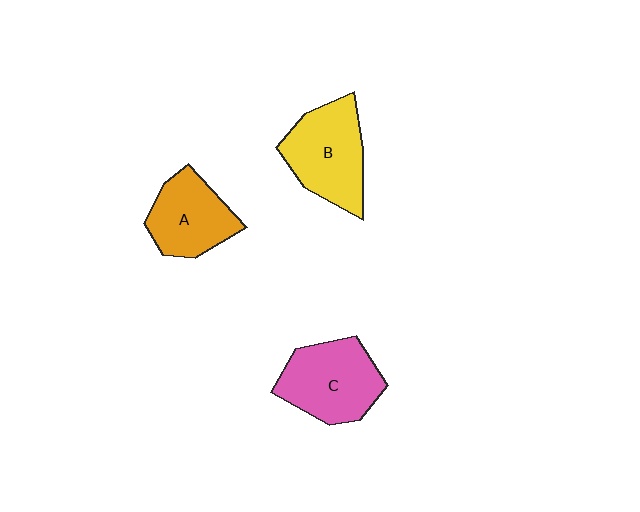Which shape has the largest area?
Shape B (yellow).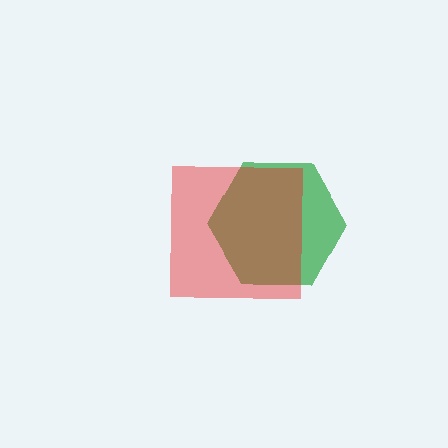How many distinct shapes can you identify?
There are 2 distinct shapes: a green hexagon, a red square.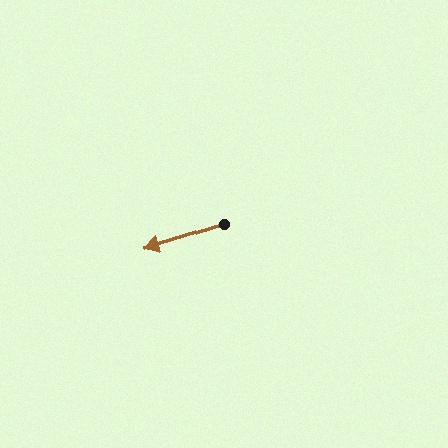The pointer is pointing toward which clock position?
Roughly 8 o'clock.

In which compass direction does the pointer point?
West.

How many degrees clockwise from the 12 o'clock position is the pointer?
Approximately 252 degrees.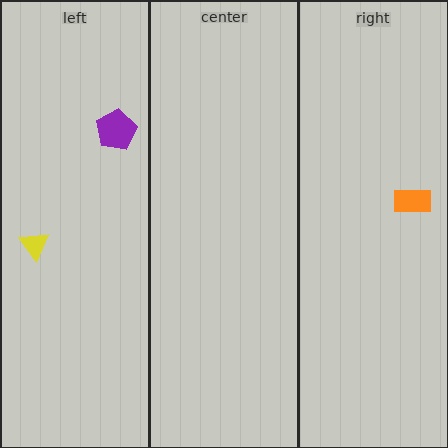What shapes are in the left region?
The yellow triangle, the purple pentagon.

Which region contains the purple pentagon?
The left region.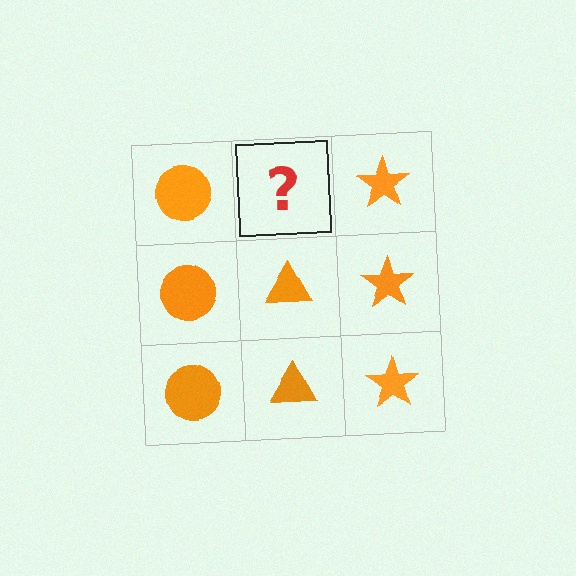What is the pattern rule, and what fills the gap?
The rule is that each column has a consistent shape. The gap should be filled with an orange triangle.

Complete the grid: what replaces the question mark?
The question mark should be replaced with an orange triangle.